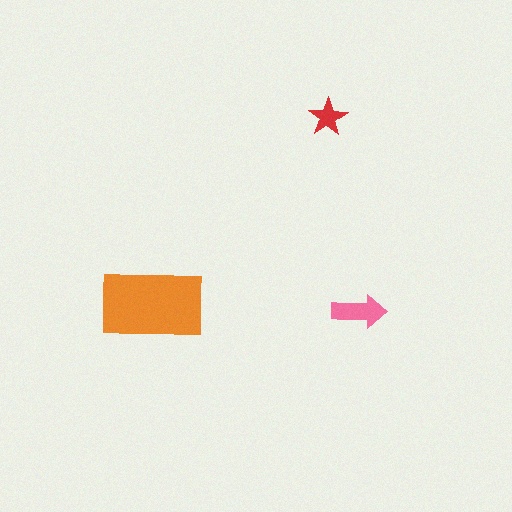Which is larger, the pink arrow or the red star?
The pink arrow.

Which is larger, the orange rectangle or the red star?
The orange rectangle.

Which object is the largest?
The orange rectangle.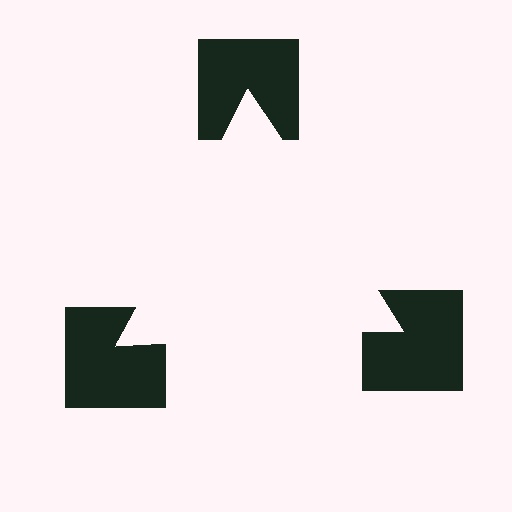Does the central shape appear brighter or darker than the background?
It typically appears slightly brighter than the background, even though no actual brightness change is drawn.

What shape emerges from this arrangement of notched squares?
An illusory triangle — its edges are inferred from the aligned wedge cuts in the notched squares, not physically drawn.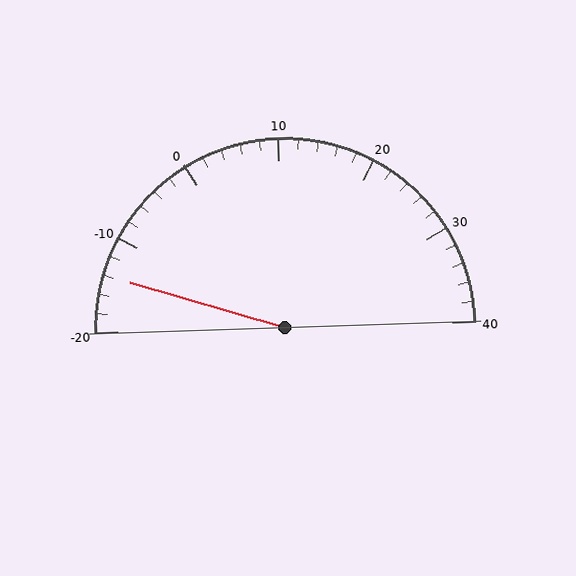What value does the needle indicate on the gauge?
The needle indicates approximately -14.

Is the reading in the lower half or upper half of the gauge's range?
The reading is in the lower half of the range (-20 to 40).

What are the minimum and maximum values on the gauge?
The gauge ranges from -20 to 40.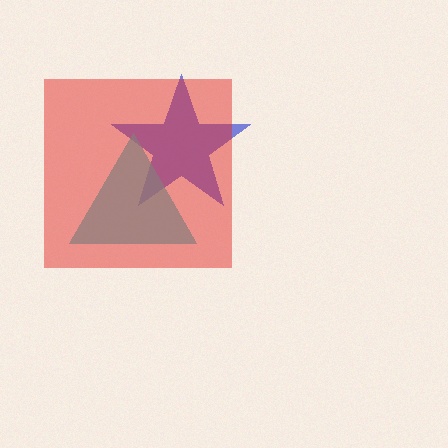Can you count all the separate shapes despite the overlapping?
Yes, there are 3 separate shapes.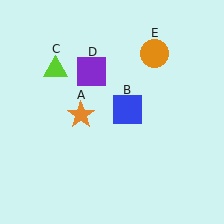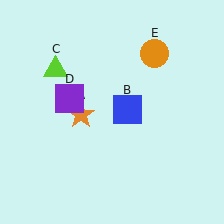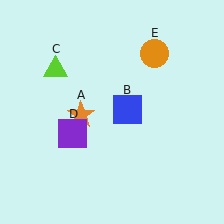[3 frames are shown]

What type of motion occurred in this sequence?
The purple square (object D) rotated counterclockwise around the center of the scene.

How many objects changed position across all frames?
1 object changed position: purple square (object D).